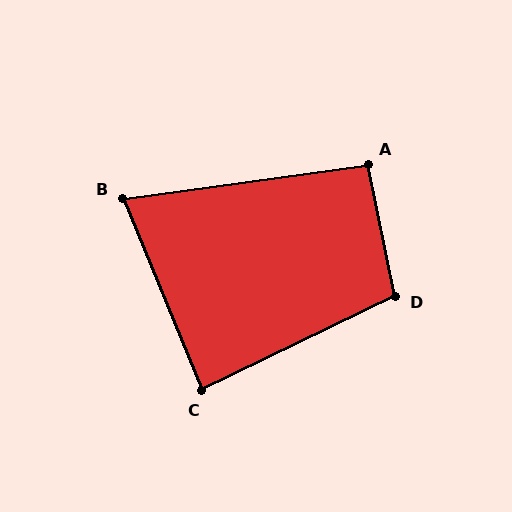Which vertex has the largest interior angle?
D, at approximately 104 degrees.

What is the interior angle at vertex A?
Approximately 93 degrees (approximately right).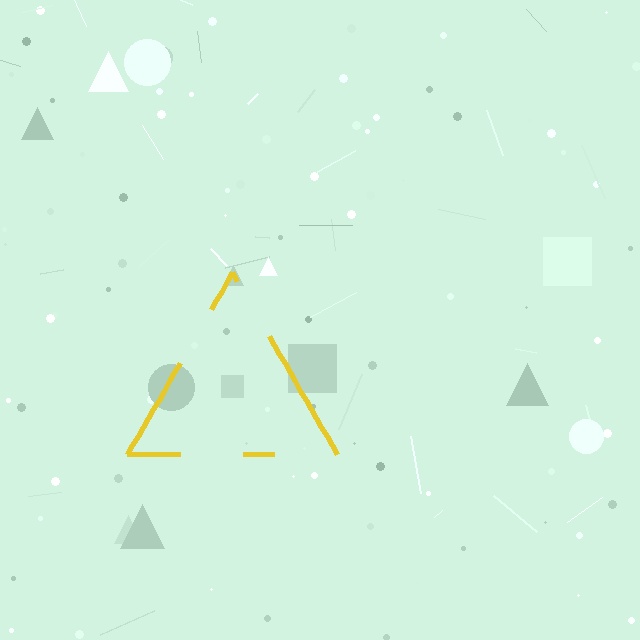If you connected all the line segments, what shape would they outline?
They would outline a triangle.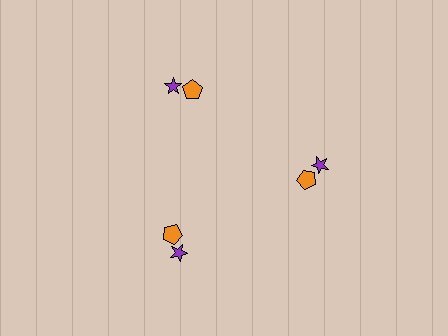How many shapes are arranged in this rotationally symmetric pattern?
There are 6 shapes, arranged in 3 groups of 2.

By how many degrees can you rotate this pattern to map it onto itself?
The pattern maps onto itself every 120 degrees of rotation.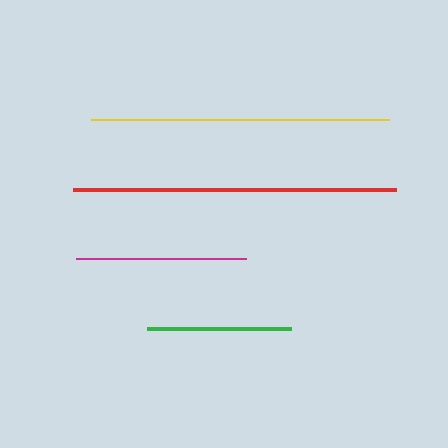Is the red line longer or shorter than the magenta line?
The red line is longer than the magenta line.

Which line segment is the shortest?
The green line is the shortest at approximately 144 pixels.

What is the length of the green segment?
The green segment is approximately 144 pixels long.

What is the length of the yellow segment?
The yellow segment is approximately 298 pixels long.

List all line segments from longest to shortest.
From longest to shortest: red, yellow, magenta, green.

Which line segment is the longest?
The red line is the longest at approximately 323 pixels.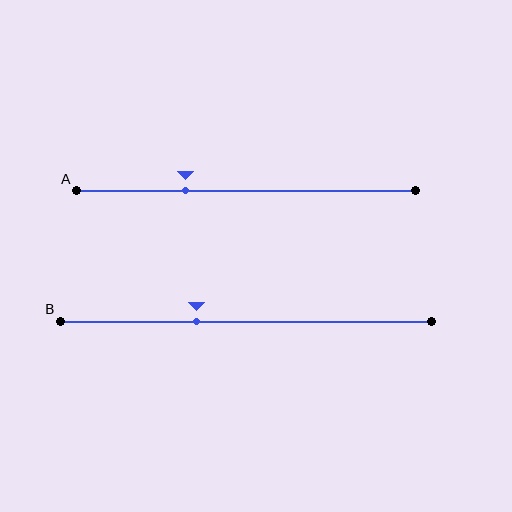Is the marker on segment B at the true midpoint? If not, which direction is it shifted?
No, the marker on segment B is shifted to the left by about 13% of the segment length.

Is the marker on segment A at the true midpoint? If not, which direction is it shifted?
No, the marker on segment A is shifted to the left by about 18% of the segment length.